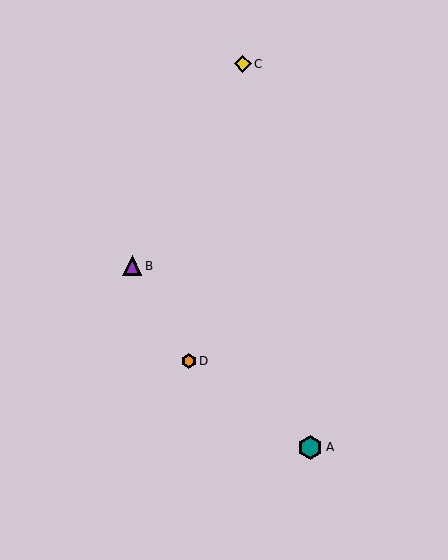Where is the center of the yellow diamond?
The center of the yellow diamond is at (243, 64).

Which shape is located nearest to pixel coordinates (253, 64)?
The yellow diamond (labeled C) at (243, 64) is nearest to that location.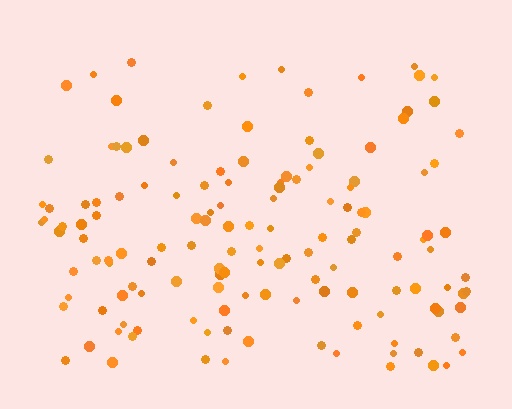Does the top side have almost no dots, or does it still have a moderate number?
Still a moderate number, just noticeably fewer than the bottom.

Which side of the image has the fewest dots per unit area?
The top.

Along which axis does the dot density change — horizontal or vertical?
Vertical.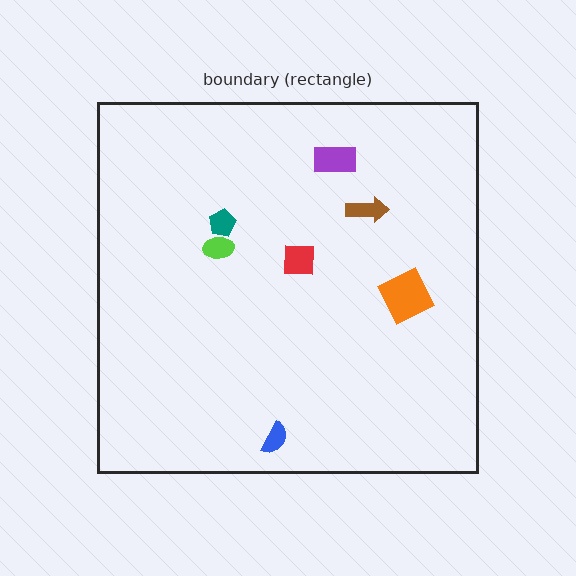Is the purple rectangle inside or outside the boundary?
Inside.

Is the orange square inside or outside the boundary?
Inside.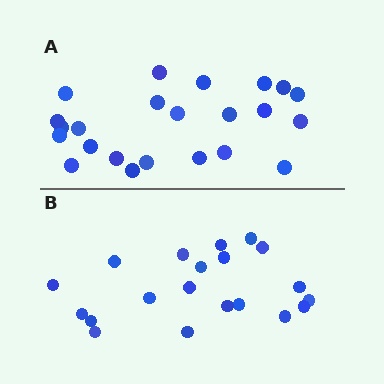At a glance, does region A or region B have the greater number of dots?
Region A (the top region) has more dots.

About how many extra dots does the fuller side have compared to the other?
Region A has just a few more — roughly 2 or 3 more dots than region B.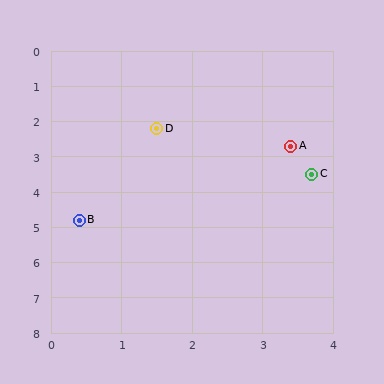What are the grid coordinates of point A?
Point A is at approximately (3.4, 2.7).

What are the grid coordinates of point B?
Point B is at approximately (0.4, 4.8).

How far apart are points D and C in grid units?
Points D and C are about 2.6 grid units apart.